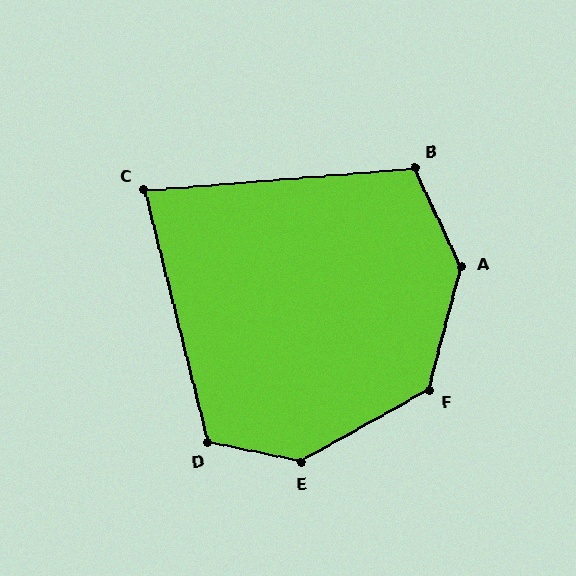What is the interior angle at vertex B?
Approximately 111 degrees (obtuse).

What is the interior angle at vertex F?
Approximately 134 degrees (obtuse).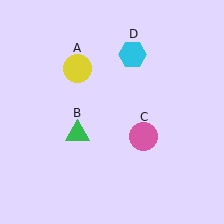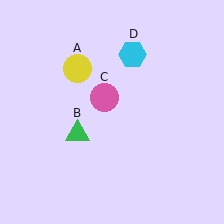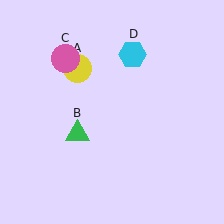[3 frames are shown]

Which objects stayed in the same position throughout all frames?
Yellow circle (object A) and green triangle (object B) and cyan hexagon (object D) remained stationary.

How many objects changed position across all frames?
1 object changed position: pink circle (object C).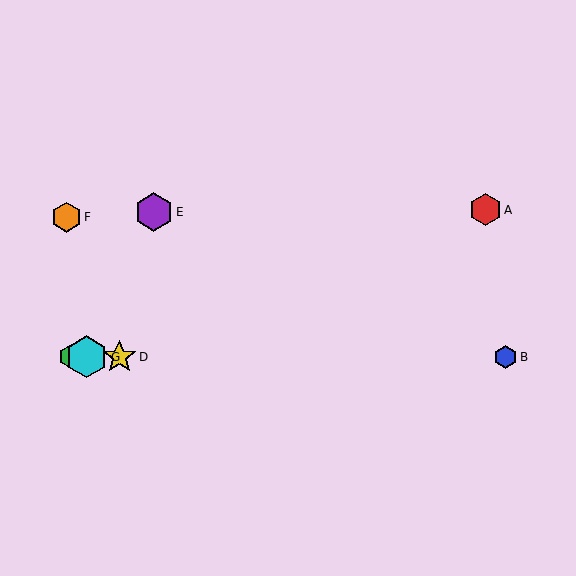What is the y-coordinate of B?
Object B is at y≈357.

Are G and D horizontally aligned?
Yes, both are at y≈357.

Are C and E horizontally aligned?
No, C is at y≈357 and E is at y≈212.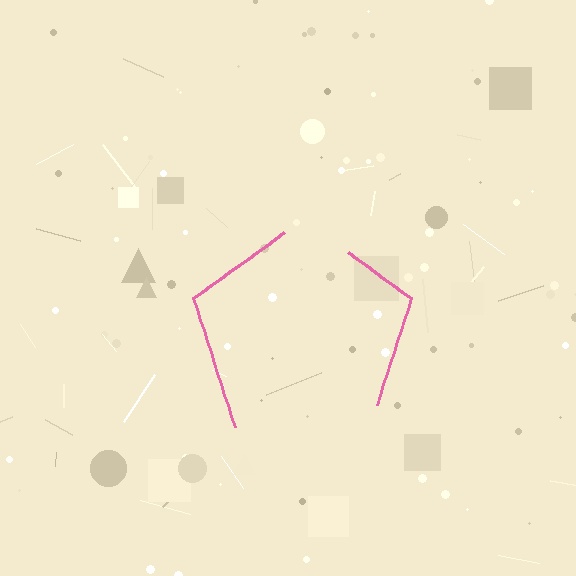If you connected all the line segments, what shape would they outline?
They would outline a pentagon.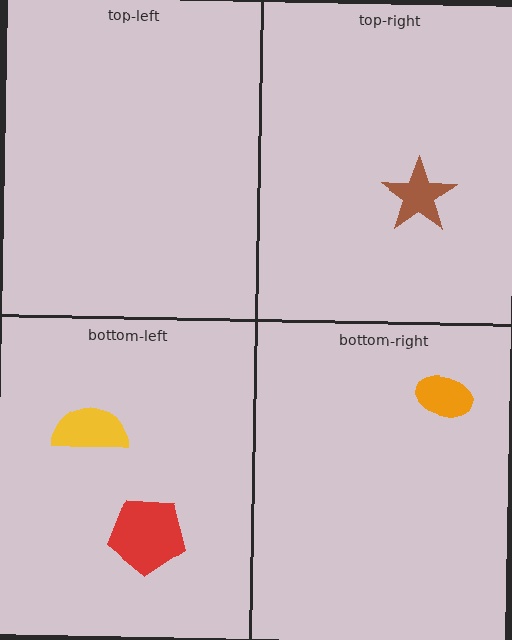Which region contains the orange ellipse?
The bottom-right region.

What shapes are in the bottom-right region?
The orange ellipse.